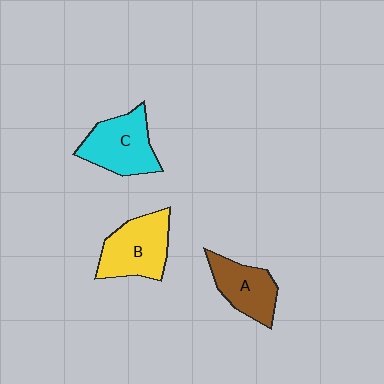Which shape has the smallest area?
Shape A (brown).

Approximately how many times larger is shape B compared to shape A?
Approximately 1.2 times.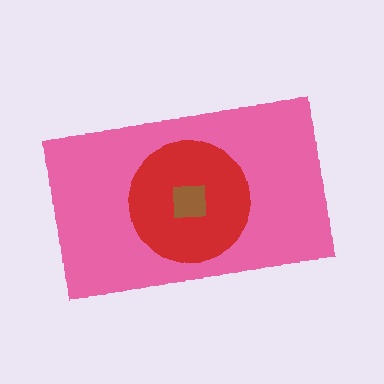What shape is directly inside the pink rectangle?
The red circle.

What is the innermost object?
The brown square.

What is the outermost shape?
The pink rectangle.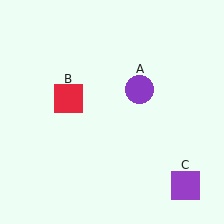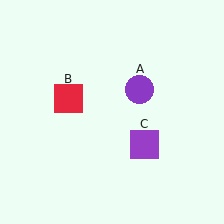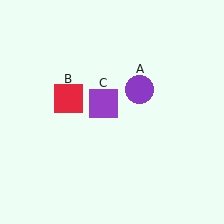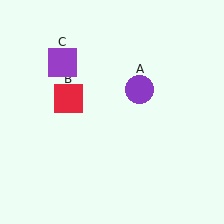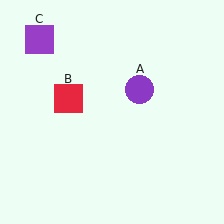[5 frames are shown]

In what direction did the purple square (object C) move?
The purple square (object C) moved up and to the left.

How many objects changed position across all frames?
1 object changed position: purple square (object C).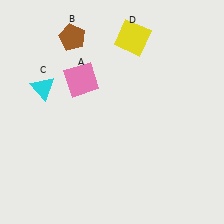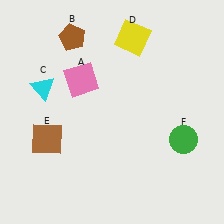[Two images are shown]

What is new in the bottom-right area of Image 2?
A green circle (F) was added in the bottom-right area of Image 2.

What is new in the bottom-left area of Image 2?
A brown square (E) was added in the bottom-left area of Image 2.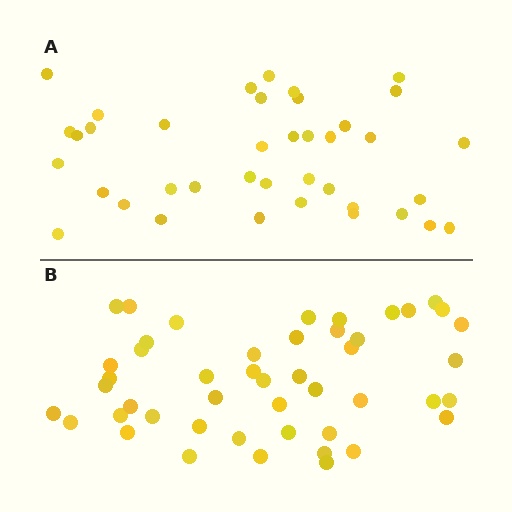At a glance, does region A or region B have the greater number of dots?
Region B (the bottom region) has more dots.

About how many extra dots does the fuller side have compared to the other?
Region B has roughly 8 or so more dots than region A.